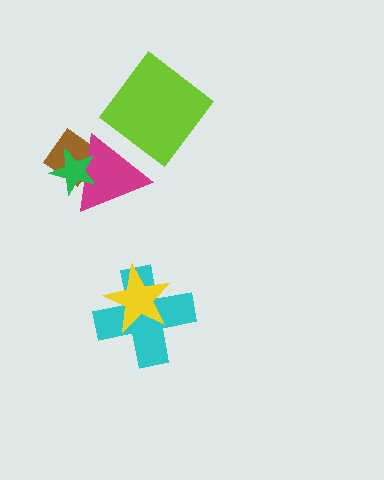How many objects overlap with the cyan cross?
1 object overlaps with the cyan cross.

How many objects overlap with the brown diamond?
2 objects overlap with the brown diamond.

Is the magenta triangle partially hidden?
Yes, it is partially covered by another shape.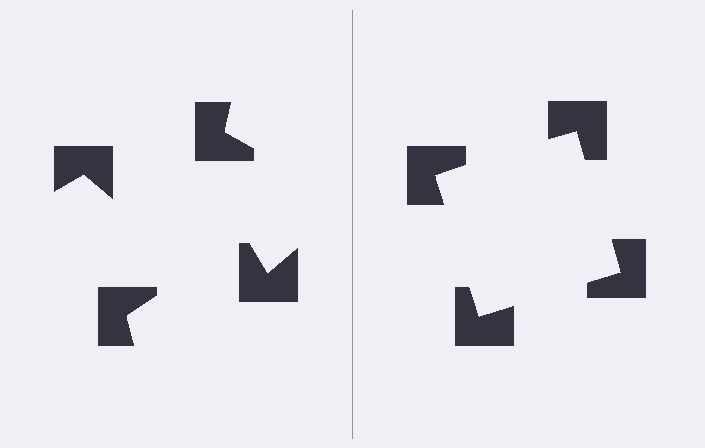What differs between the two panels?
The notched squares are positioned identically on both sides; only the wedge orientations differ. On the right they align to a square; on the left they are misaligned.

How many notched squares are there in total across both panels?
8 — 4 on each side.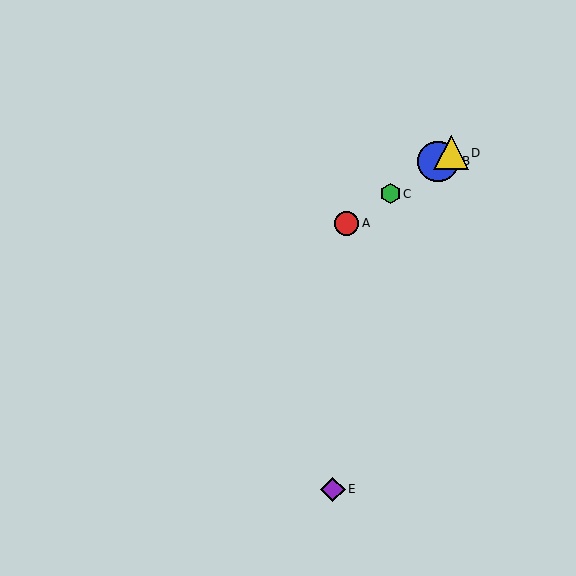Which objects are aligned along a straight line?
Objects A, B, C, D are aligned along a straight line.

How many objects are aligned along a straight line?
4 objects (A, B, C, D) are aligned along a straight line.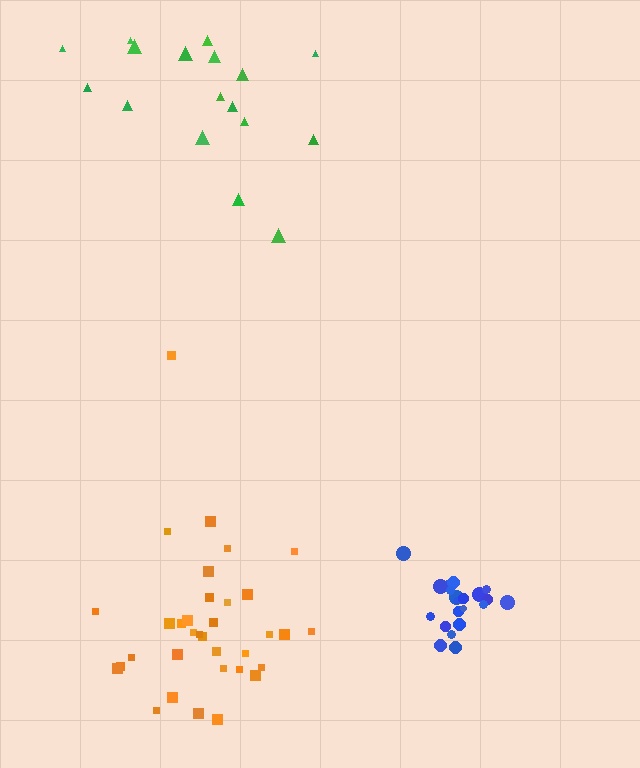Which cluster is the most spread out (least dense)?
Green.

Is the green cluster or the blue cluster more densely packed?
Blue.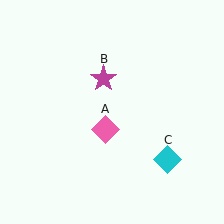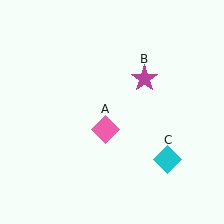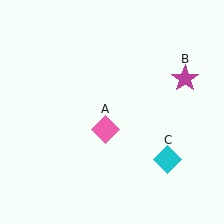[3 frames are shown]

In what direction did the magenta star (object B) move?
The magenta star (object B) moved right.